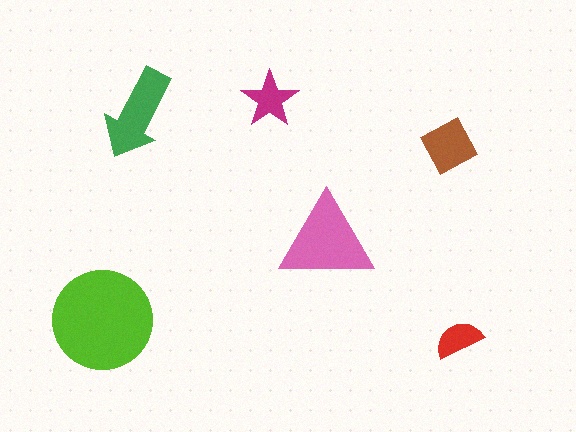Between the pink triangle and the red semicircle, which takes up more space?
The pink triangle.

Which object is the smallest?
The red semicircle.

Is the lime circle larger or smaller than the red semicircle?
Larger.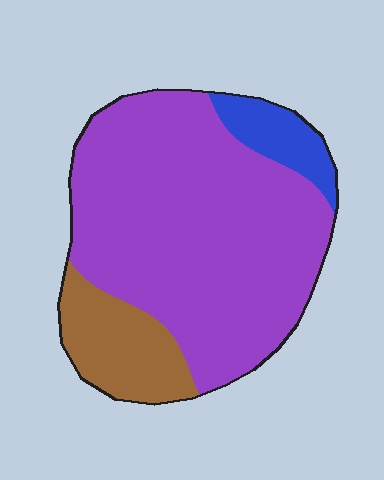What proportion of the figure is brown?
Brown covers roughly 15% of the figure.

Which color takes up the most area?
Purple, at roughly 75%.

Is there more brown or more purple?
Purple.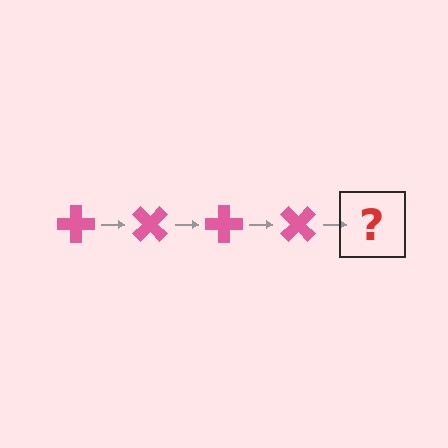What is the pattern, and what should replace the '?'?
The pattern is that the cross rotates 45 degrees each step. The '?' should be a pink cross rotated 180 degrees.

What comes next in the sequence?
The next element should be a pink cross rotated 180 degrees.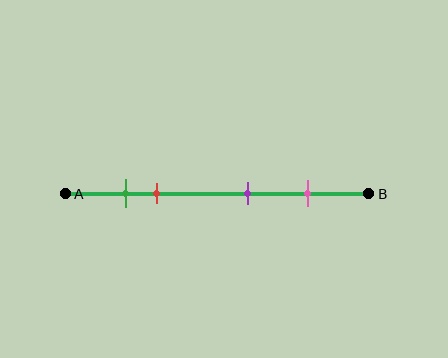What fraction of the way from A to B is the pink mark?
The pink mark is approximately 80% (0.8) of the way from A to B.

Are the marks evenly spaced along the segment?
No, the marks are not evenly spaced.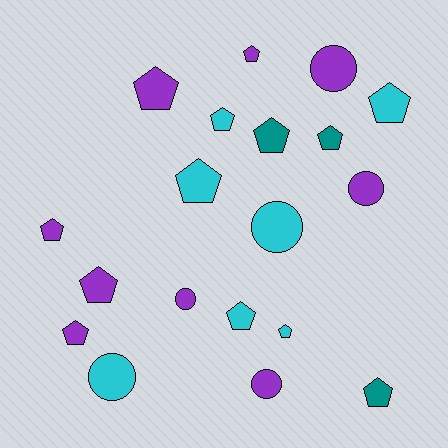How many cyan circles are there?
There are 2 cyan circles.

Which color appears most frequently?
Purple, with 9 objects.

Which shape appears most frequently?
Pentagon, with 13 objects.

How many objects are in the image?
There are 19 objects.